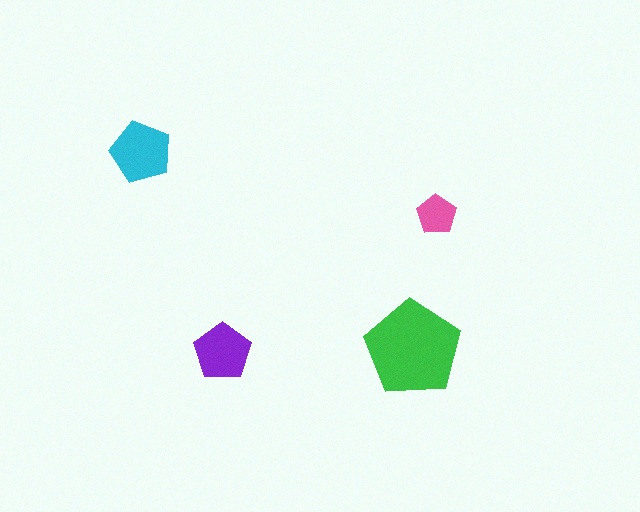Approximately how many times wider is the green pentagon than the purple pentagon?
About 1.5 times wider.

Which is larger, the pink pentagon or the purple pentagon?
The purple one.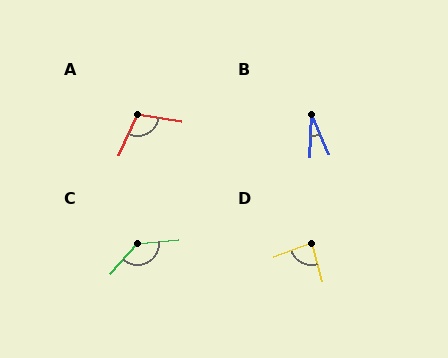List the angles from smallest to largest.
B (26°), D (85°), A (105°), C (137°).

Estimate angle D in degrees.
Approximately 85 degrees.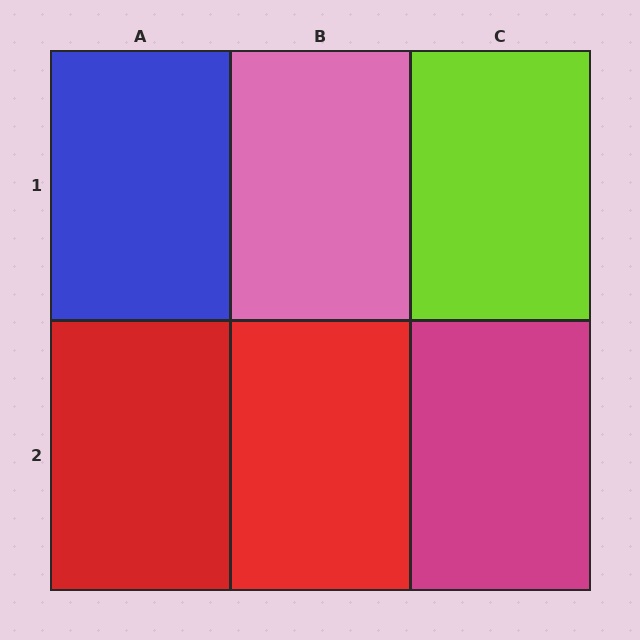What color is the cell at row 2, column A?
Red.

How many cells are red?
2 cells are red.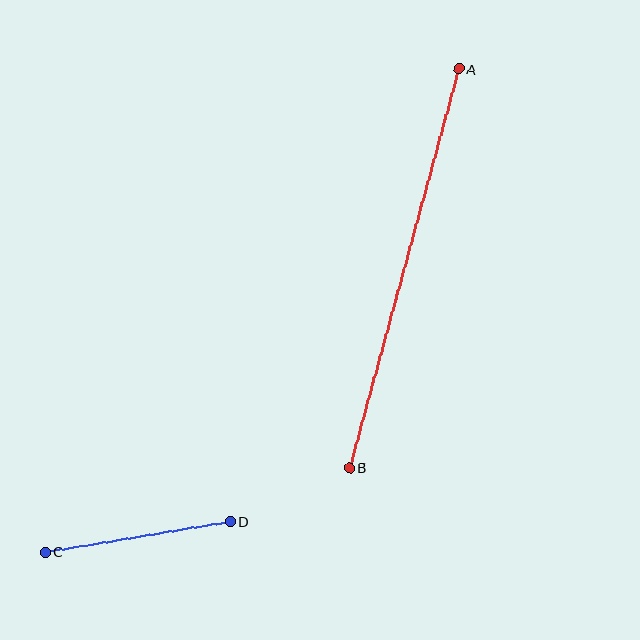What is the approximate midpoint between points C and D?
The midpoint is at approximately (138, 537) pixels.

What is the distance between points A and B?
The distance is approximately 414 pixels.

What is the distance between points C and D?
The distance is approximately 187 pixels.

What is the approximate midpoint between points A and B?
The midpoint is at approximately (404, 268) pixels.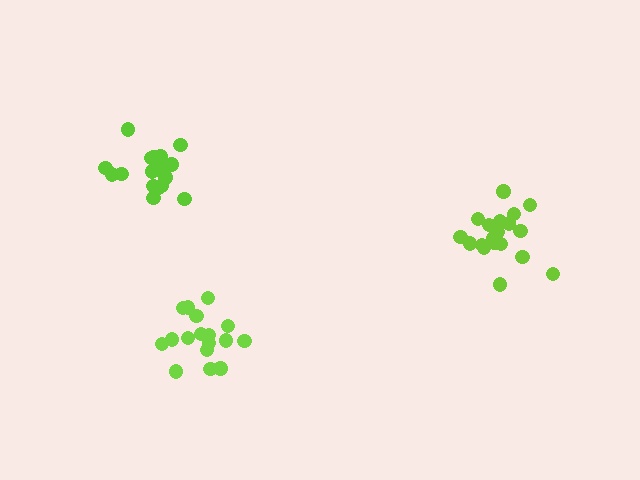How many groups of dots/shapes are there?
There are 3 groups.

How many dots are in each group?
Group 1: 17 dots, Group 2: 17 dots, Group 3: 20 dots (54 total).